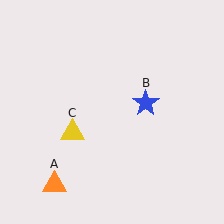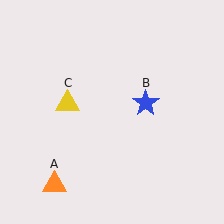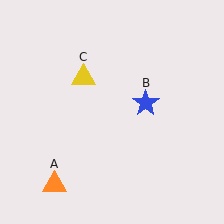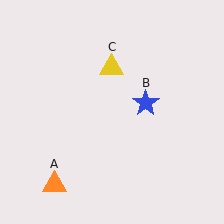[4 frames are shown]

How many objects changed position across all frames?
1 object changed position: yellow triangle (object C).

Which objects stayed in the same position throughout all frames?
Orange triangle (object A) and blue star (object B) remained stationary.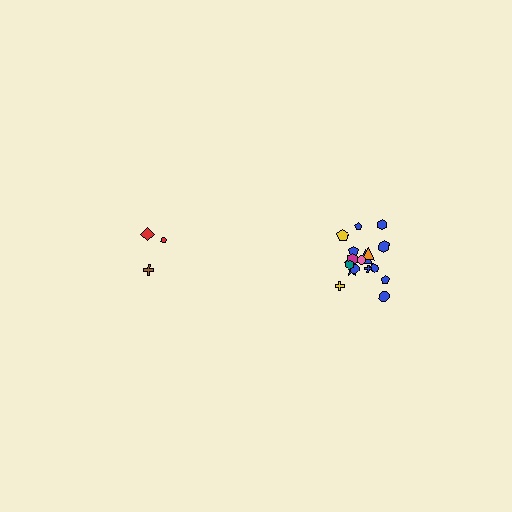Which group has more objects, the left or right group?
The right group.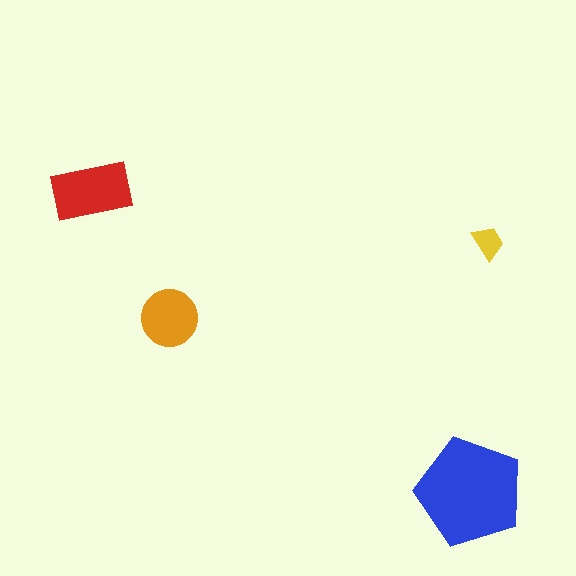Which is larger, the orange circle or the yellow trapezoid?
The orange circle.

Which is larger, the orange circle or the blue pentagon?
The blue pentagon.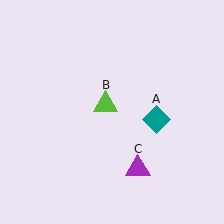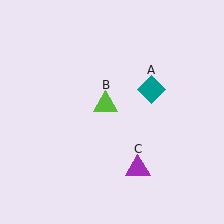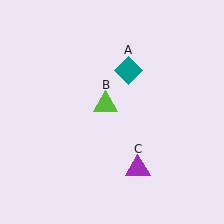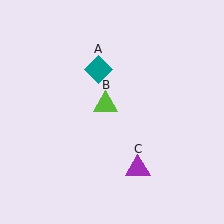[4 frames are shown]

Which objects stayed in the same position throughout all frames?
Lime triangle (object B) and purple triangle (object C) remained stationary.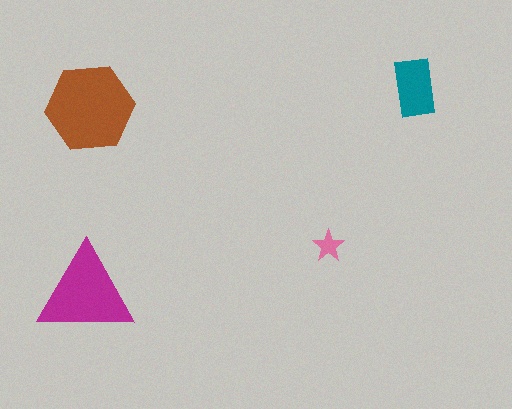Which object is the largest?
The brown hexagon.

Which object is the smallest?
The pink star.